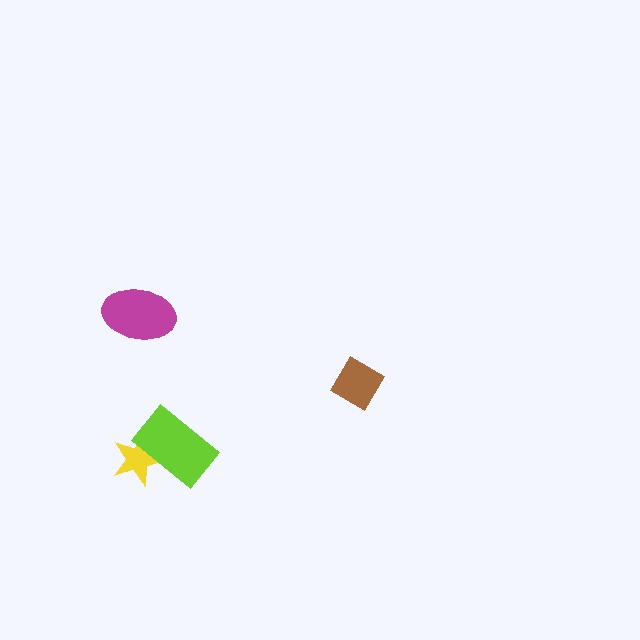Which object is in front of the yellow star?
The lime rectangle is in front of the yellow star.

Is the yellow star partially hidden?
Yes, it is partially covered by another shape.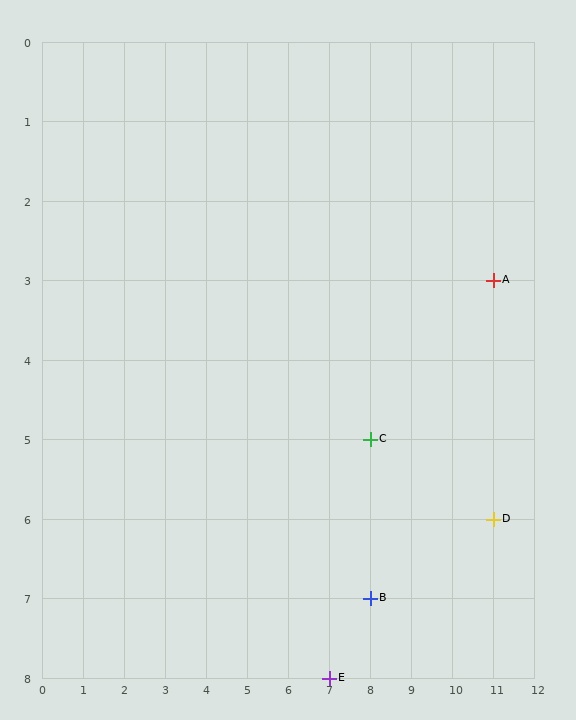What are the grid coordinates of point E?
Point E is at grid coordinates (7, 8).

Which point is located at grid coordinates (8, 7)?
Point B is at (8, 7).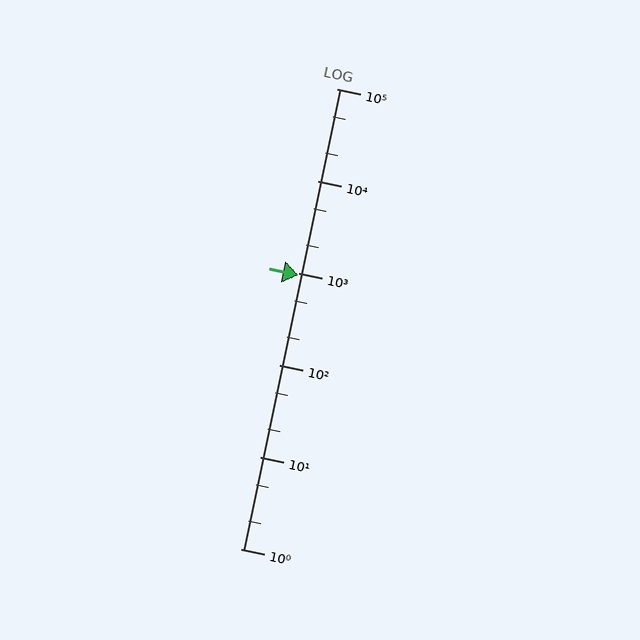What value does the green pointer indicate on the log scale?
The pointer indicates approximately 940.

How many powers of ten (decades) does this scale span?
The scale spans 5 decades, from 1 to 100000.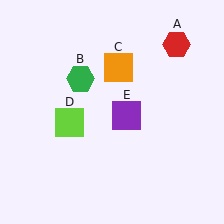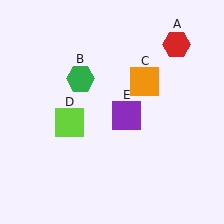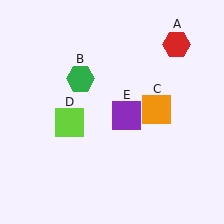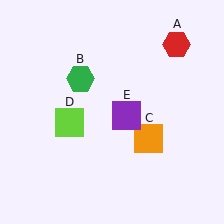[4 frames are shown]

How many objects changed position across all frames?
1 object changed position: orange square (object C).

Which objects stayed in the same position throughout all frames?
Red hexagon (object A) and green hexagon (object B) and lime square (object D) and purple square (object E) remained stationary.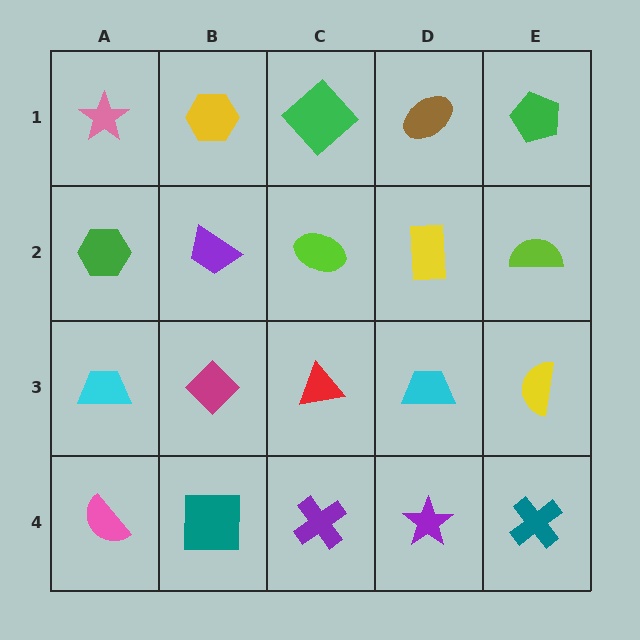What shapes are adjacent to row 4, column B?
A magenta diamond (row 3, column B), a pink semicircle (row 4, column A), a purple cross (row 4, column C).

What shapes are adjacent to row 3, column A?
A green hexagon (row 2, column A), a pink semicircle (row 4, column A), a magenta diamond (row 3, column B).